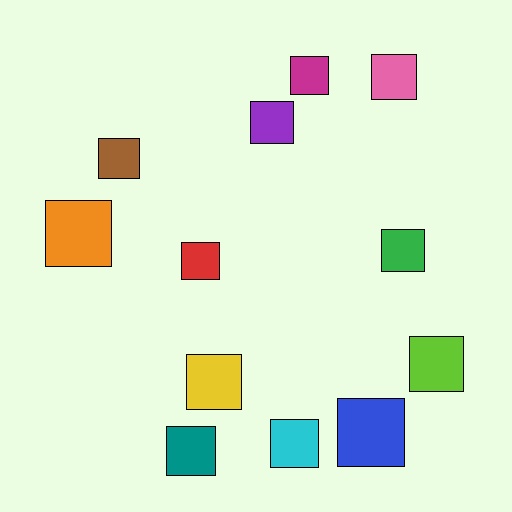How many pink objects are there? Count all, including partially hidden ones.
There is 1 pink object.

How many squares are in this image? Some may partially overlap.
There are 12 squares.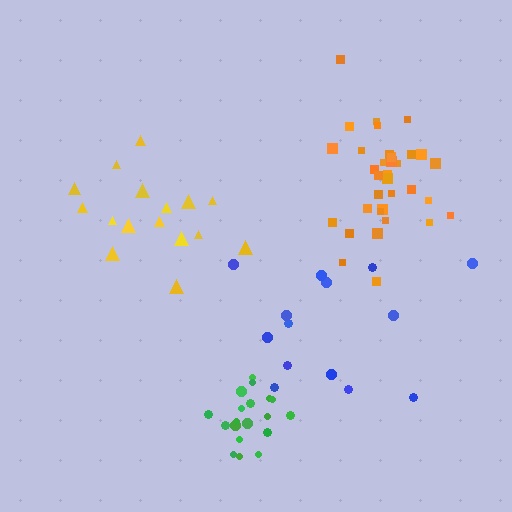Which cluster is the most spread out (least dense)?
Blue.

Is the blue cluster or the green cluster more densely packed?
Green.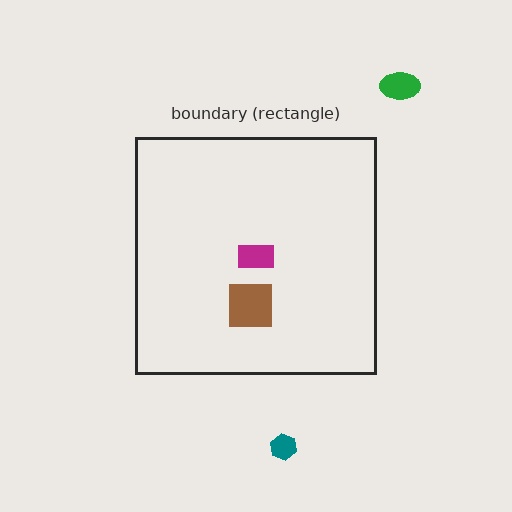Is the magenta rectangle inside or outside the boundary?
Inside.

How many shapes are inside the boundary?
2 inside, 2 outside.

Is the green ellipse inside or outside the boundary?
Outside.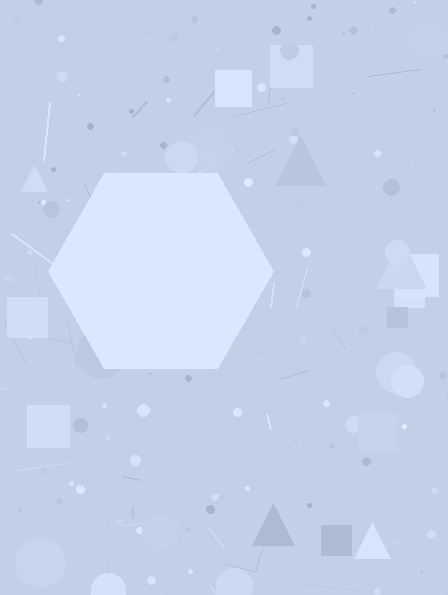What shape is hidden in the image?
A hexagon is hidden in the image.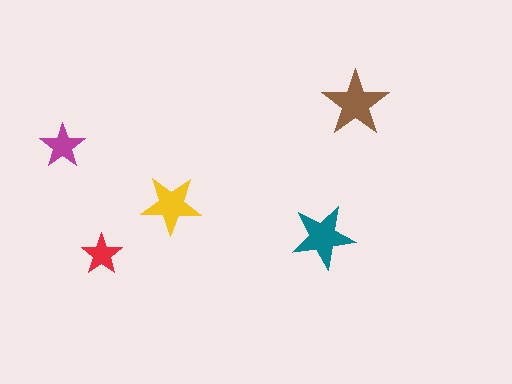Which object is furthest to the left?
The magenta star is leftmost.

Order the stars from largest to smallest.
the brown one, the teal one, the yellow one, the magenta one, the red one.